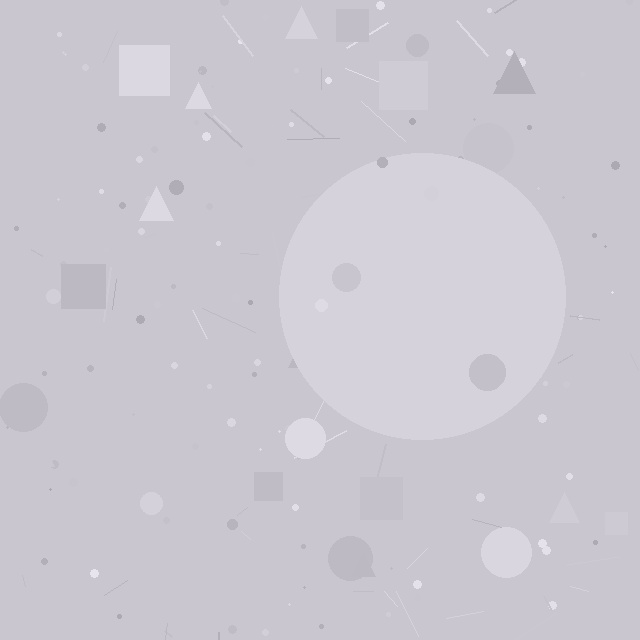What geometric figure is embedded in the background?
A circle is embedded in the background.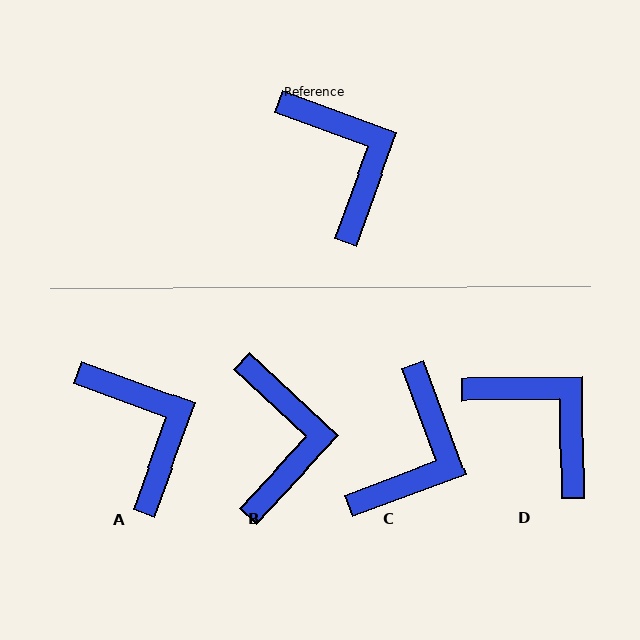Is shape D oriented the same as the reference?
No, it is off by about 20 degrees.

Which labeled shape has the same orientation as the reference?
A.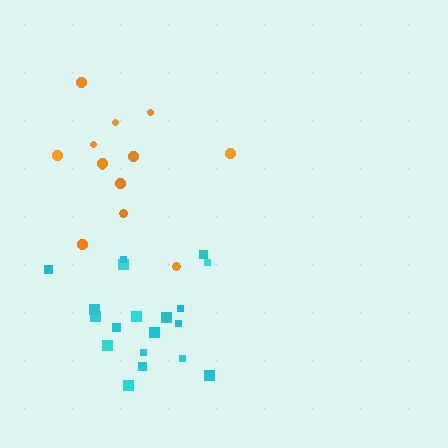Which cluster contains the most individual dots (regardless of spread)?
Cyan (19).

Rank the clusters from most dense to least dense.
cyan, orange.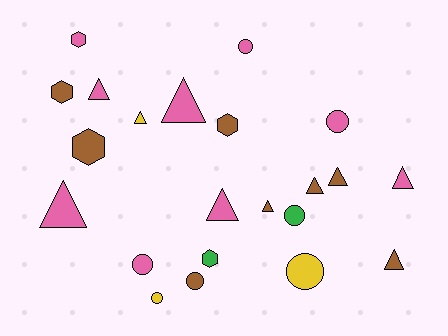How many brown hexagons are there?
There are 3 brown hexagons.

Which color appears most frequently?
Pink, with 9 objects.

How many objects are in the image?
There are 22 objects.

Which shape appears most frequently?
Triangle, with 10 objects.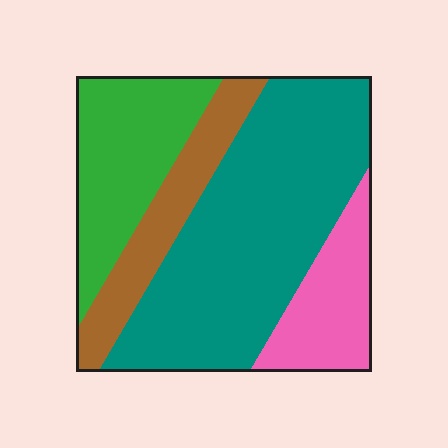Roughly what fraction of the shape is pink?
Pink covers about 15% of the shape.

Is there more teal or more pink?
Teal.